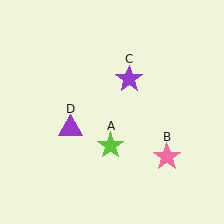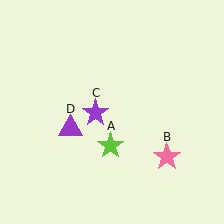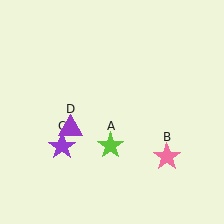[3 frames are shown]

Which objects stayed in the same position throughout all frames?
Lime star (object A) and pink star (object B) and purple triangle (object D) remained stationary.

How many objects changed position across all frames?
1 object changed position: purple star (object C).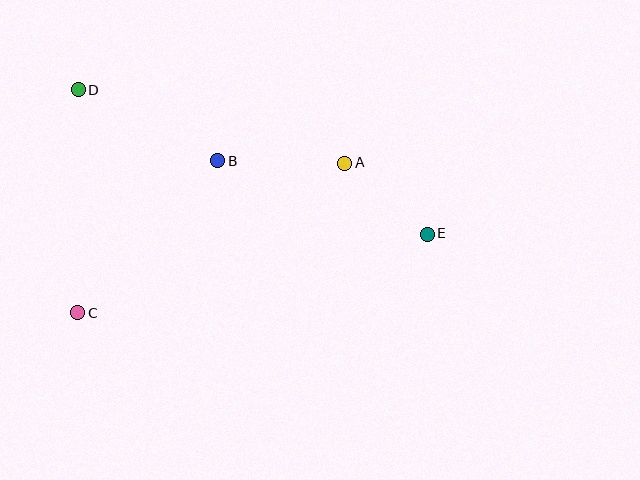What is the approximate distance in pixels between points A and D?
The distance between A and D is approximately 276 pixels.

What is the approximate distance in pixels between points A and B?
The distance between A and B is approximately 127 pixels.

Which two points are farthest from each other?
Points D and E are farthest from each other.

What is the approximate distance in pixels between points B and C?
The distance between B and C is approximately 206 pixels.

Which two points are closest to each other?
Points A and E are closest to each other.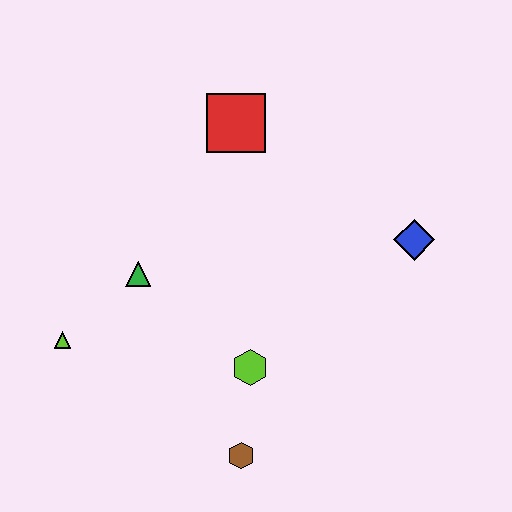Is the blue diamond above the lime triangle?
Yes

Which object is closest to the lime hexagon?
The brown hexagon is closest to the lime hexagon.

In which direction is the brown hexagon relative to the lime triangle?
The brown hexagon is to the right of the lime triangle.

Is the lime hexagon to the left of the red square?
No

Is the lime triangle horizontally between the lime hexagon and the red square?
No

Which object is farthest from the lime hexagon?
The red square is farthest from the lime hexagon.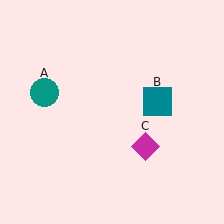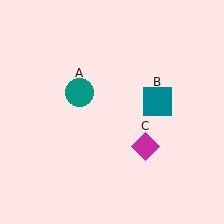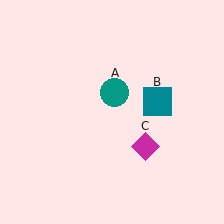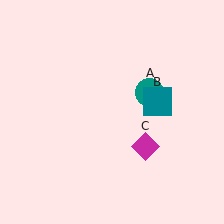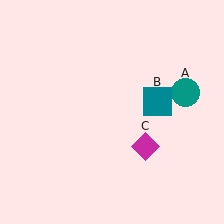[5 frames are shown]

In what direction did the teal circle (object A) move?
The teal circle (object A) moved right.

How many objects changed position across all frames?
1 object changed position: teal circle (object A).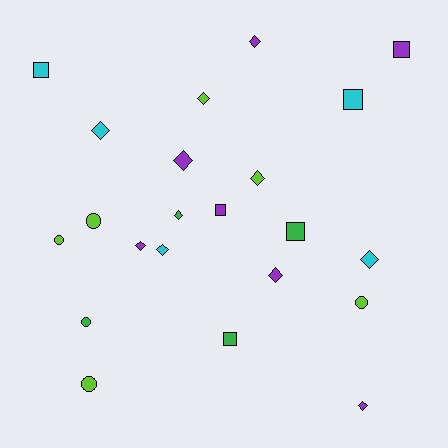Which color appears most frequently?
Purple, with 7 objects.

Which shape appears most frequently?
Diamond, with 11 objects.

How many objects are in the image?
There are 22 objects.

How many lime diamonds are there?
There are 2 lime diamonds.